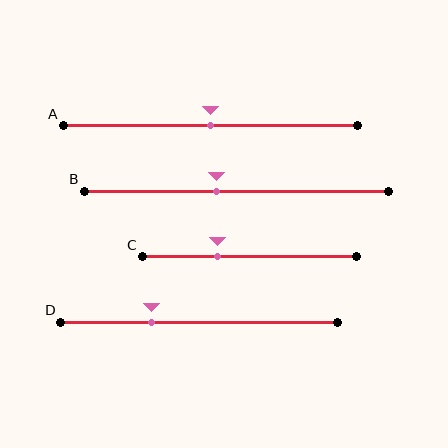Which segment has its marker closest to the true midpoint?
Segment A has its marker closest to the true midpoint.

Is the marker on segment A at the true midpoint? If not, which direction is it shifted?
Yes, the marker on segment A is at the true midpoint.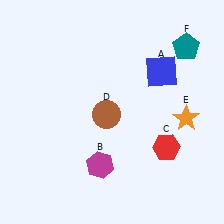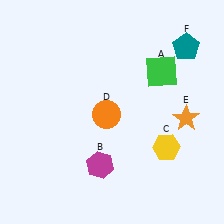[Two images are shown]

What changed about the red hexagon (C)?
In Image 1, C is red. In Image 2, it changed to yellow.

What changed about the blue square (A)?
In Image 1, A is blue. In Image 2, it changed to green.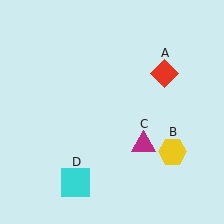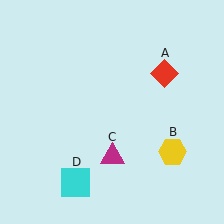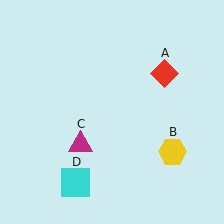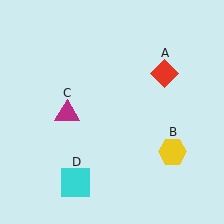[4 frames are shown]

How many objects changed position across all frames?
1 object changed position: magenta triangle (object C).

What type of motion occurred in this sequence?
The magenta triangle (object C) rotated clockwise around the center of the scene.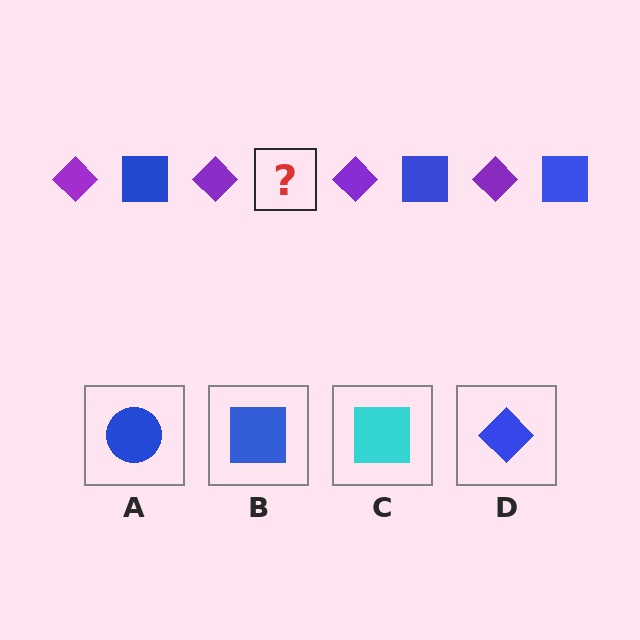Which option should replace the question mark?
Option B.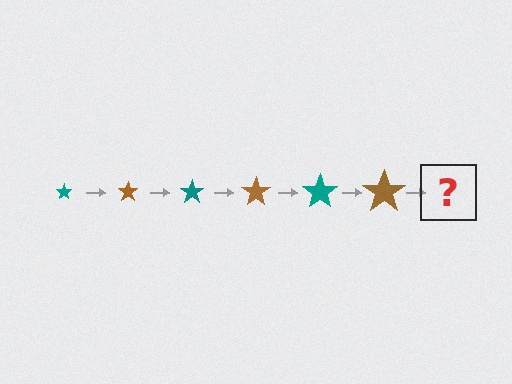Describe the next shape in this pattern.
It should be a teal star, larger than the previous one.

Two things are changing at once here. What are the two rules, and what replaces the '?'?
The two rules are that the star grows larger each step and the color cycles through teal and brown. The '?' should be a teal star, larger than the previous one.